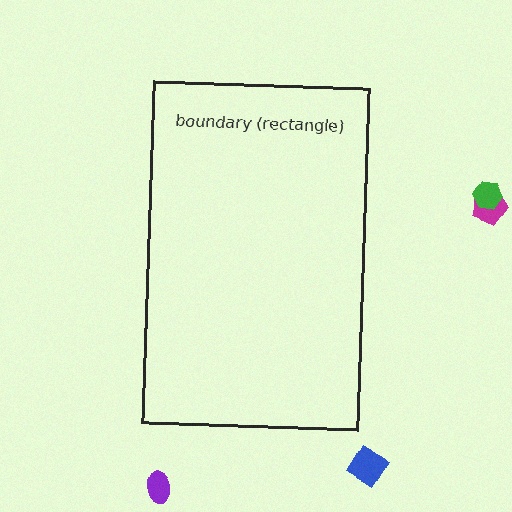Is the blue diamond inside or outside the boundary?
Outside.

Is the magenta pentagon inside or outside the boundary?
Outside.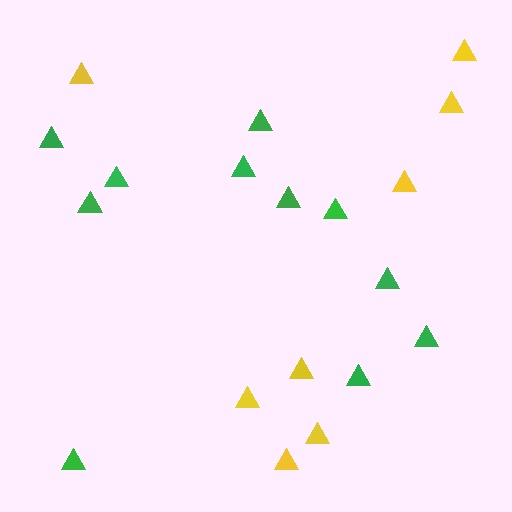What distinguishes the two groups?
There are 2 groups: one group of green triangles (11) and one group of yellow triangles (8).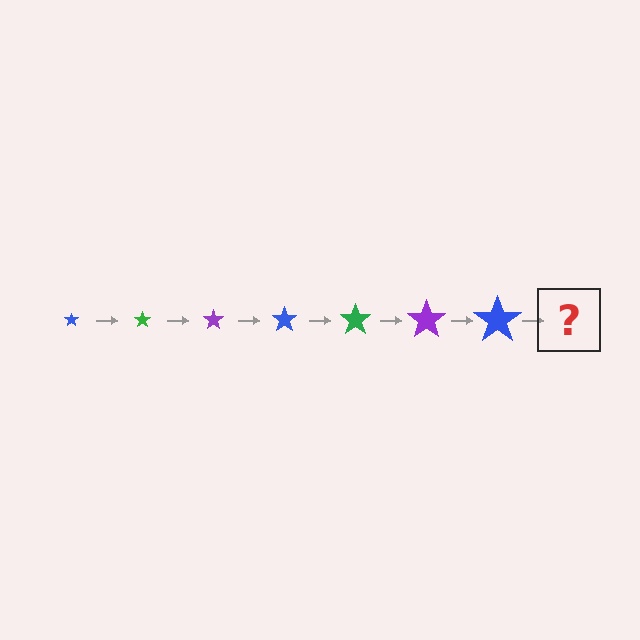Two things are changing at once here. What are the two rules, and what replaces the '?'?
The two rules are that the star grows larger each step and the color cycles through blue, green, and purple. The '?' should be a green star, larger than the previous one.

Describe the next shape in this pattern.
It should be a green star, larger than the previous one.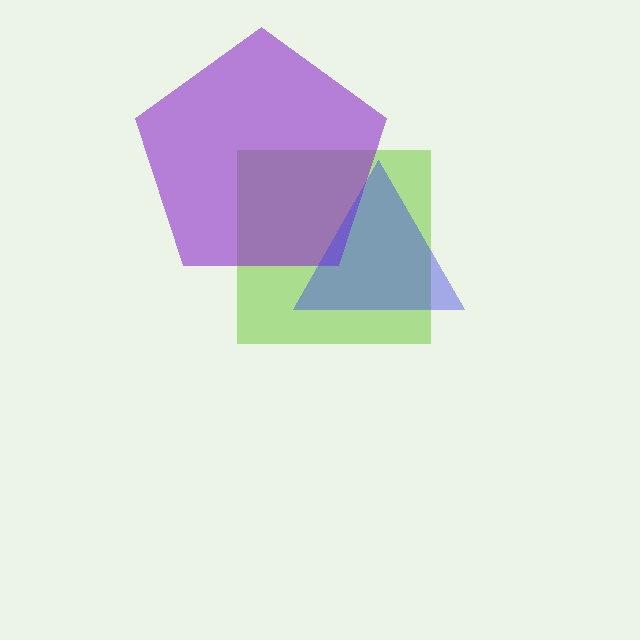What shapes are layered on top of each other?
The layered shapes are: a lime square, a purple pentagon, a blue triangle.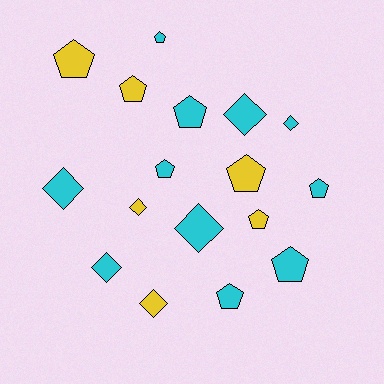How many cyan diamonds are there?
There are 5 cyan diamonds.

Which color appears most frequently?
Cyan, with 11 objects.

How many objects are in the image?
There are 17 objects.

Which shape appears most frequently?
Pentagon, with 10 objects.